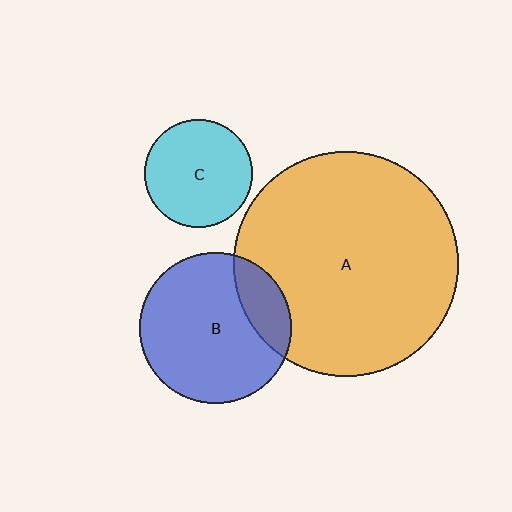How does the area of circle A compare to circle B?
Approximately 2.2 times.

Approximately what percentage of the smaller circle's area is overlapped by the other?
Approximately 20%.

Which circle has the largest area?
Circle A (orange).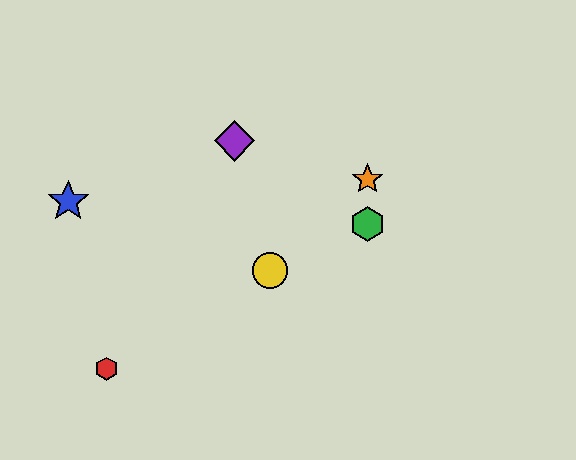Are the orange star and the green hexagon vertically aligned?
Yes, both are at x≈368.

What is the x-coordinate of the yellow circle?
The yellow circle is at x≈270.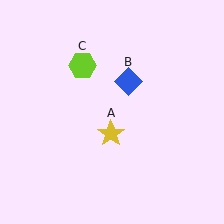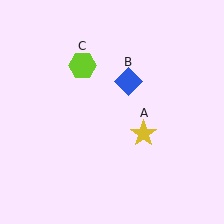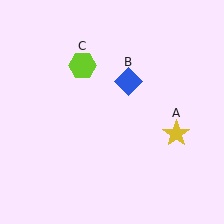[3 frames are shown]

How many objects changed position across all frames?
1 object changed position: yellow star (object A).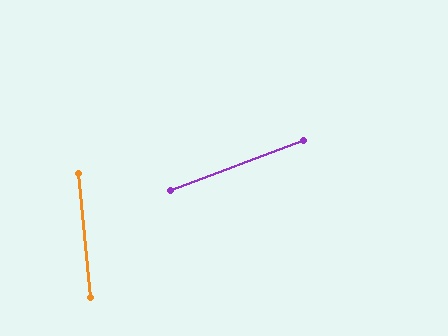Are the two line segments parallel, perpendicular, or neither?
Neither parallel nor perpendicular — they differ by about 75°.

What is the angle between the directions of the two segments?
Approximately 75 degrees.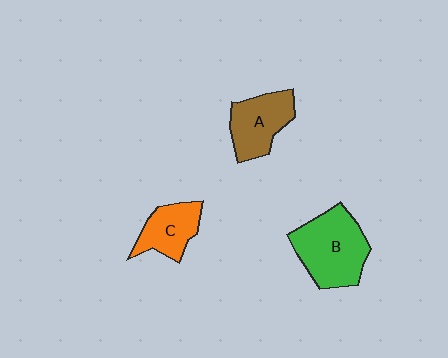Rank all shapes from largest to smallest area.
From largest to smallest: B (green), A (brown), C (orange).